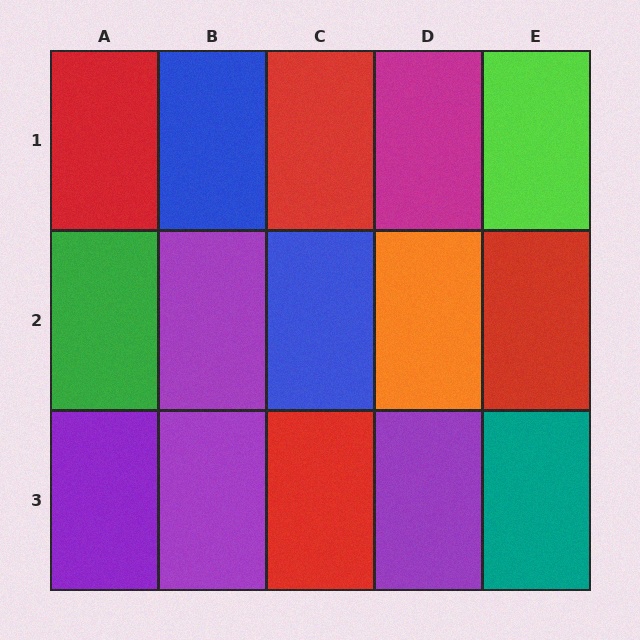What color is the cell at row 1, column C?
Red.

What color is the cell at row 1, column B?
Blue.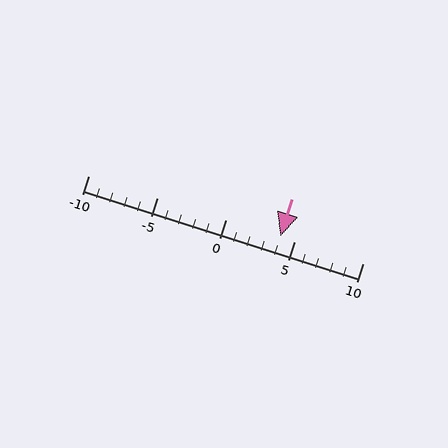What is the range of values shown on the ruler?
The ruler shows values from -10 to 10.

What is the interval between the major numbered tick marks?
The major tick marks are spaced 5 units apart.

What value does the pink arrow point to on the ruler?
The pink arrow points to approximately 4.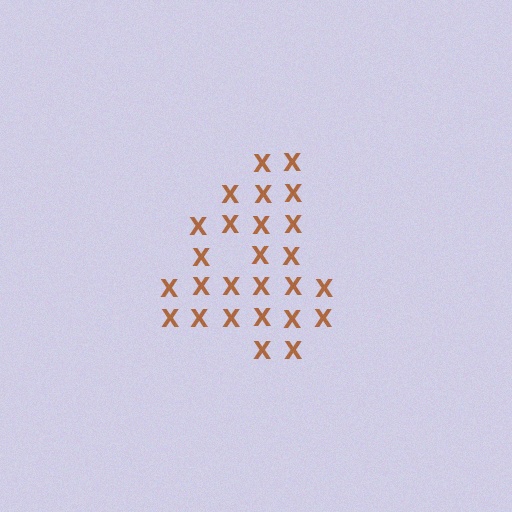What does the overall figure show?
The overall figure shows the digit 4.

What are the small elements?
The small elements are letter X's.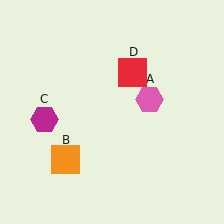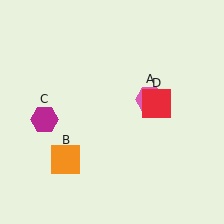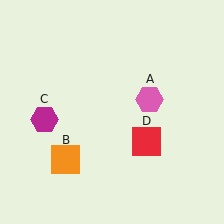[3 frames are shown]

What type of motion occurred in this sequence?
The red square (object D) rotated clockwise around the center of the scene.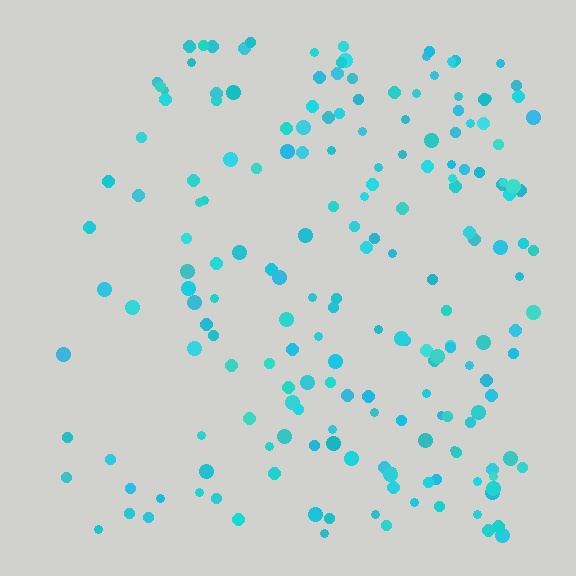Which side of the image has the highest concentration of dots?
The right.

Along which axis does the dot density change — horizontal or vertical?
Horizontal.